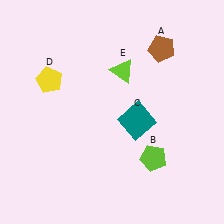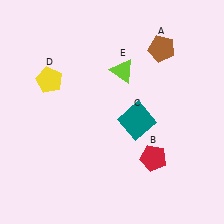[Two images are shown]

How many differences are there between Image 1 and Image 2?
There is 1 difference between the two images.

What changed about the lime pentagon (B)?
In Image 1, B is lime. In Image 2, it changed to red.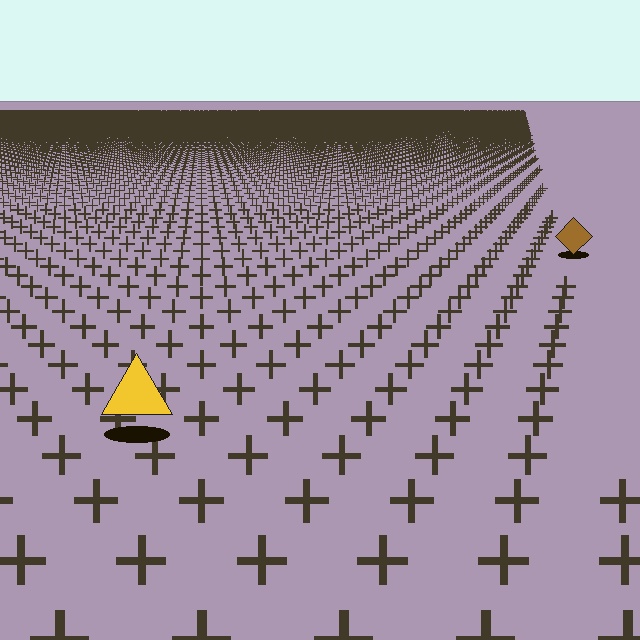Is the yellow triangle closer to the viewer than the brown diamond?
Yes. The yellow triangle is closer — you can tell from the texture gradient: the ground texture is coarser near it.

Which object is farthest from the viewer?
The brown diamond is farthest from the viewer. It appears smaller and the ground texture around it is denser.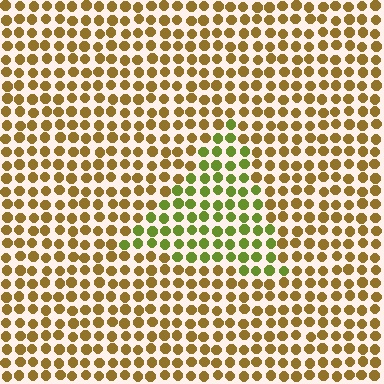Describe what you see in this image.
The image is filled with small brown elements in a uniform arrangement. A triangle-shaped region is visible where the elements are tinted to a slightly different hue, forming a subtle color boundary.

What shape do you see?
I see a triangle.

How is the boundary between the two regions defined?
The boundary is defined purely by a slight shift in hue (about 43 degrees). Spacing, size, and orientation are identical on both sides.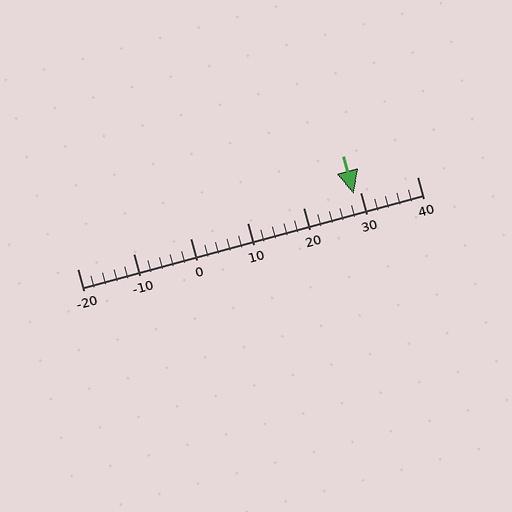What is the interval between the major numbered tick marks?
The major tick marks are spaced 10 units apart.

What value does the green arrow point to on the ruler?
The green arrow points to approximately 29.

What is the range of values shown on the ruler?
The ruler shows values from -20 to 40.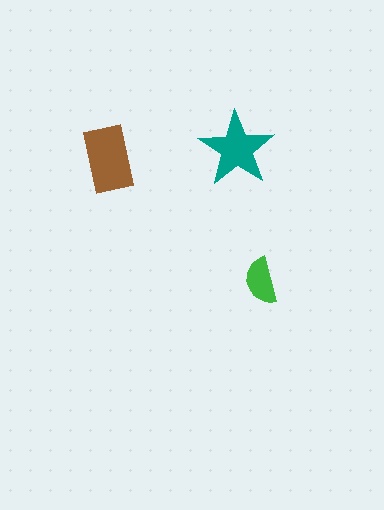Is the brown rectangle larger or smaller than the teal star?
Larger.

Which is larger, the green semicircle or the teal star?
The teal star.